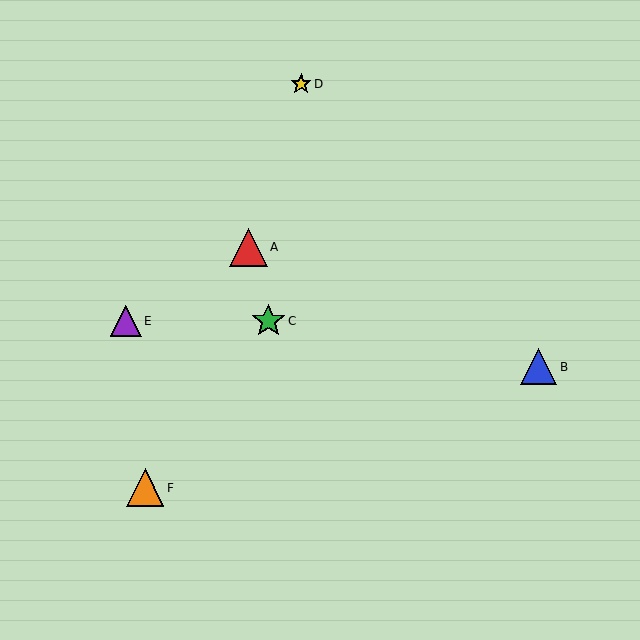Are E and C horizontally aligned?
Yes, both are at y≈321.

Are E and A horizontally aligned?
No, E is at y≈321 and A is at y≈247.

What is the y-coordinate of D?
Object D is at y≈84.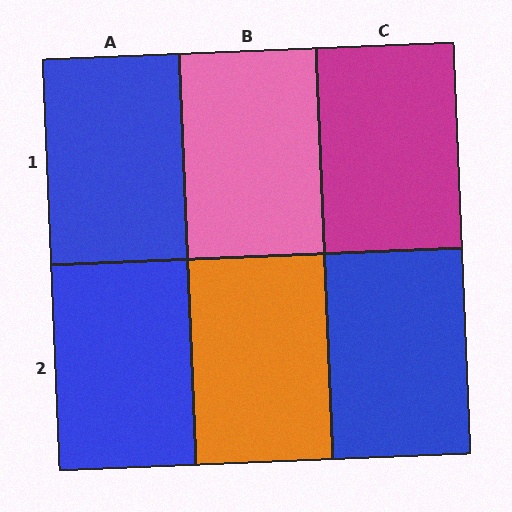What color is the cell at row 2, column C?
Blue.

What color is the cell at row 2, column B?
Orange.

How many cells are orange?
1 cell is orange.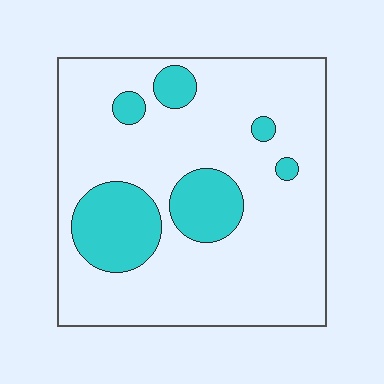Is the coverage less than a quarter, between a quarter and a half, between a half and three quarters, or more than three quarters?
Less than a quarter.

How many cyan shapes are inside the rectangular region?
6.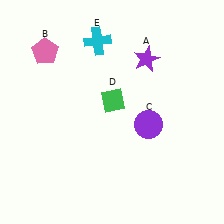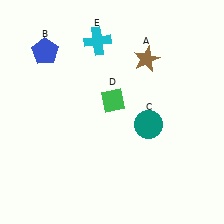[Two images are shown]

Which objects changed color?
A changed from purple to brown. B changed from pink to blue. C changed from purple to teal.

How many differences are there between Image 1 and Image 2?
There are 3 differences between the two images.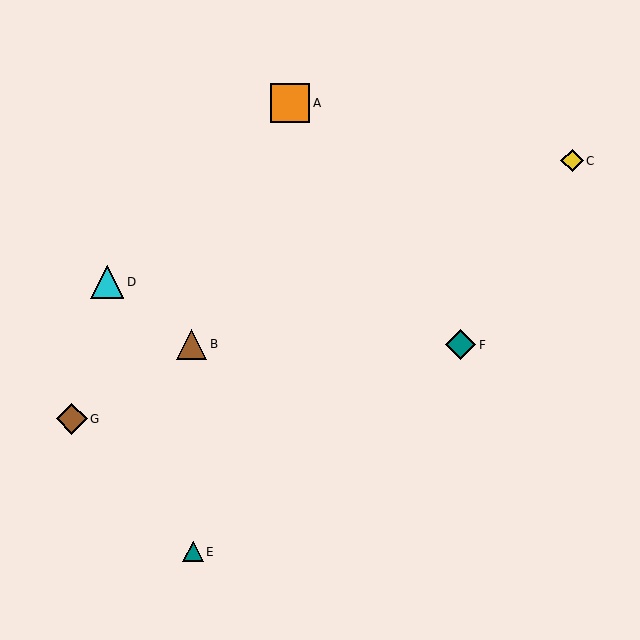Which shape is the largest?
The orange square (labeled A) is the largest.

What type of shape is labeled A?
Shape A is an orange square.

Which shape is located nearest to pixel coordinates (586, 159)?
The yellow diamond (labeled C) at (572, 161) is nearest to that location.